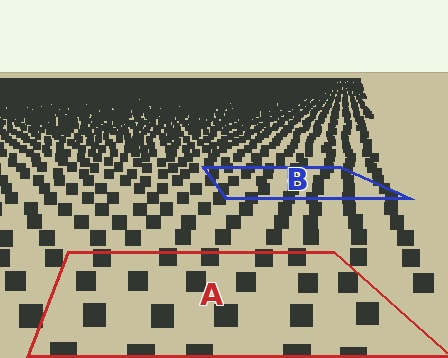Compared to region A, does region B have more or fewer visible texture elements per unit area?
Region B has more texture elements per unit area — they are packed more densely because it is farther away.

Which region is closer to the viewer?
Region A is closer. The texture elements there are larger and more spread out.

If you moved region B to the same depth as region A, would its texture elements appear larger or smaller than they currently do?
They would appear larger. At a closer depth, the same texture elements are projected at a bigger on-screen size.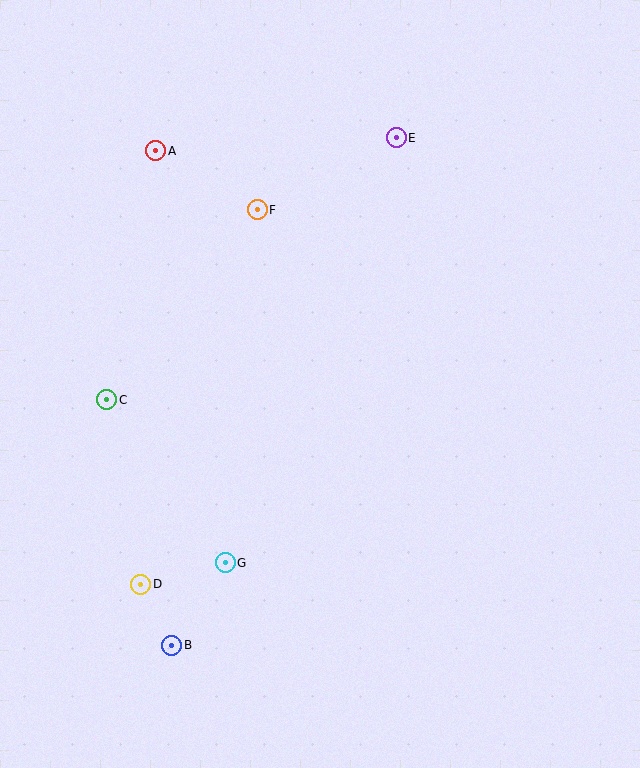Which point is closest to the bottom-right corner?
Point G is closest to the bottom-right corner.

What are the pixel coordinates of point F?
Point F is at (257, 210).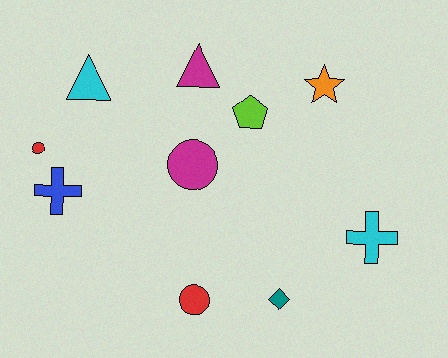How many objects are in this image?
There are 10 objects.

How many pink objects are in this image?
There are no pink objects.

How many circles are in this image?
There are 3 circles.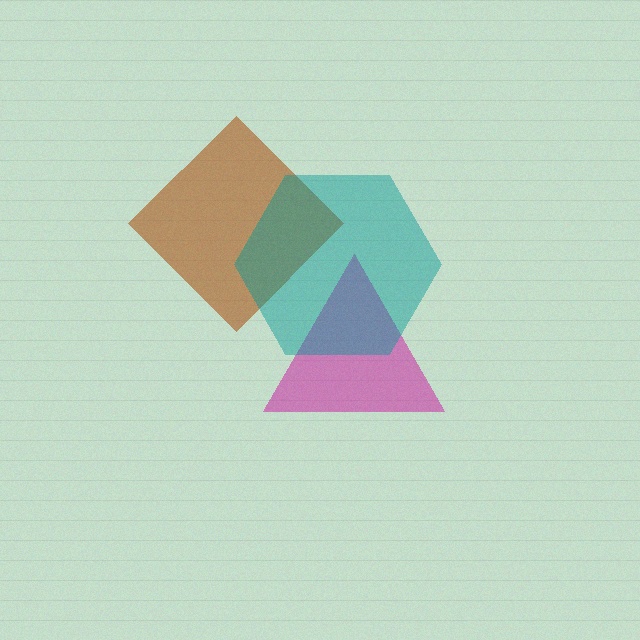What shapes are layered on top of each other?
The layered shapes are: a magenta triangle, a brown diamond, a teal hexagon.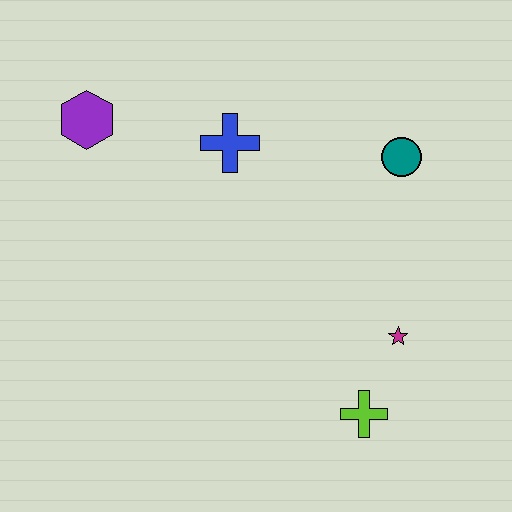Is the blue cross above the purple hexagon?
No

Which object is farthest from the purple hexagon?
The lime cross is farthest from the purple hexagon.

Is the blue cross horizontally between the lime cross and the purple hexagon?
Yes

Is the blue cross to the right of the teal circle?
No